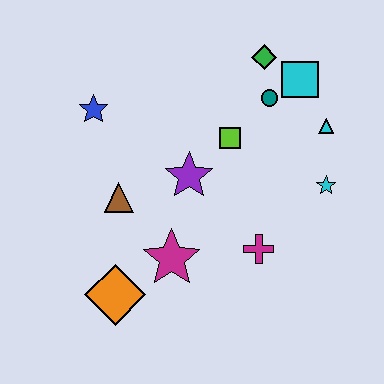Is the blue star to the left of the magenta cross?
Yes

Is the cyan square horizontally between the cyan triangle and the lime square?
Yes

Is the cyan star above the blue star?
No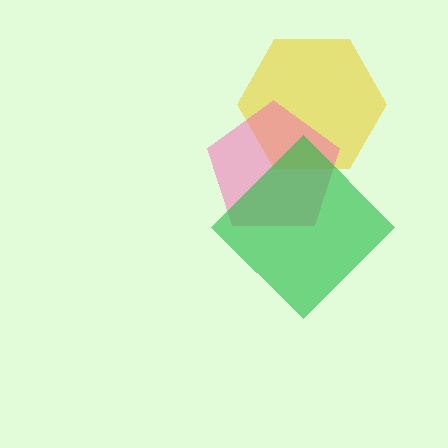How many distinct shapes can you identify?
There are 3 distinct shapes: a yellow hexagon, a pink pentagon, a green diamond.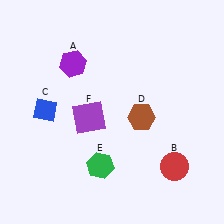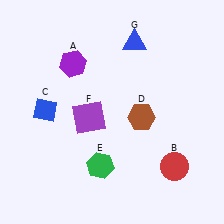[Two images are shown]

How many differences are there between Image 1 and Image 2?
There is 1 difference between the two images.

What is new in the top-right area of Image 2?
A blue triangle (G) was added in the top-right area of Image 2.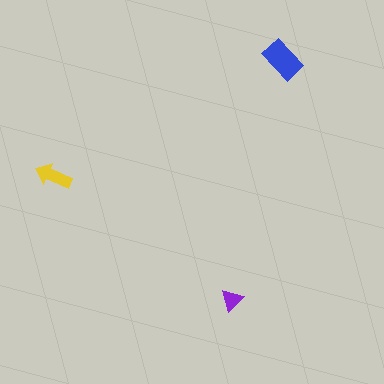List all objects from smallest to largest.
The purple triangle, the yellow arrow, the blue rectangle.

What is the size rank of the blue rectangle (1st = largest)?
1st.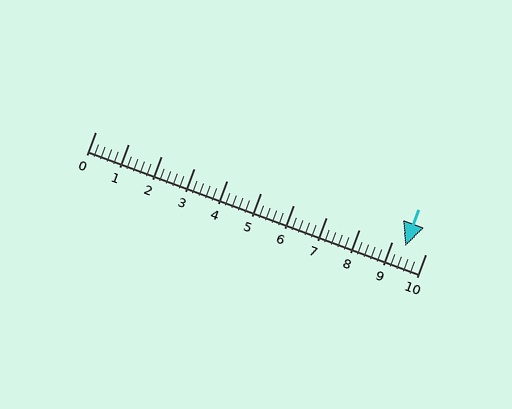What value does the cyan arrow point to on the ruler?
The cyan arrow points to approximately 9.4.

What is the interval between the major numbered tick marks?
The major tick marks are spaced 1 units apart.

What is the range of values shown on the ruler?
The ruler shows values from 0 to 10.